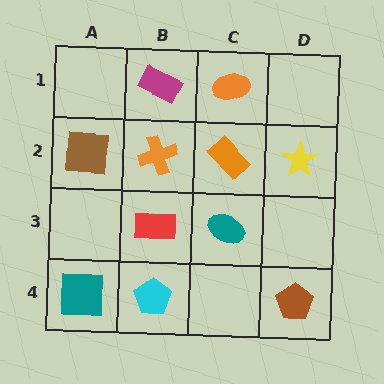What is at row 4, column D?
A brown pentagon.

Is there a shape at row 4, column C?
No, that cell is empty.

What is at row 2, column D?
A yellow star.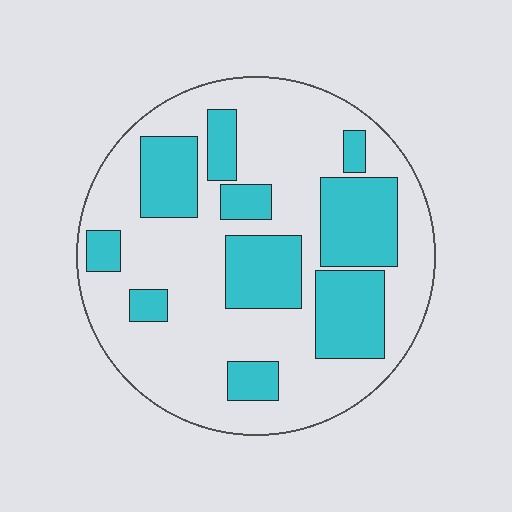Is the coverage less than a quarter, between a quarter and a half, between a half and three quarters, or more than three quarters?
Between a quarter and a half.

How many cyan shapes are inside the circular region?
10.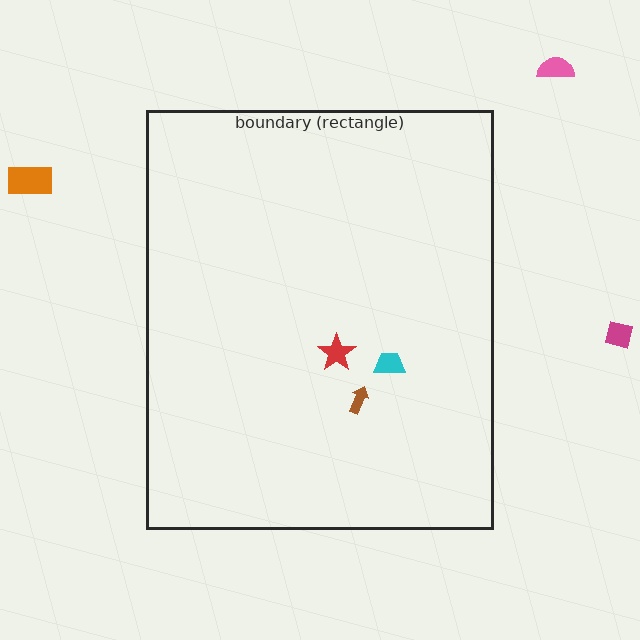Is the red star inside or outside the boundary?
Inside.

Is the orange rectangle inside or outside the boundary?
Outside.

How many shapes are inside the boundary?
3 inside, 3 outside.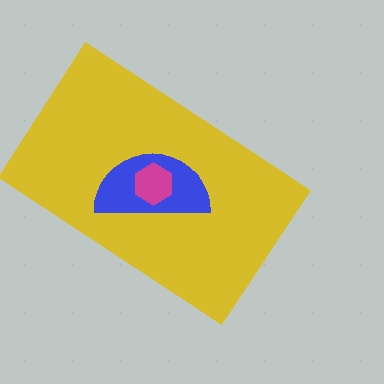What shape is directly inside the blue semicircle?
The magenta hexagon.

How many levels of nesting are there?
3.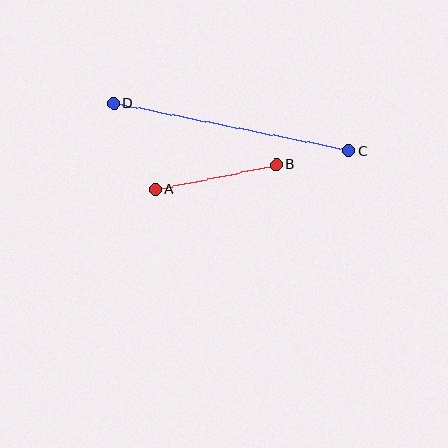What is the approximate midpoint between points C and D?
The midpoint is at approximately (231, 127) pixels.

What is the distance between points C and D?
The distance is approximately 240 pixels.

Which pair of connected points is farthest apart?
Points C and D are farthest apart.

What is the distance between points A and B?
The distance is approximately 124 pixels.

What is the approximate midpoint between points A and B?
The midpoint is at approximately (216, 177) pixels.